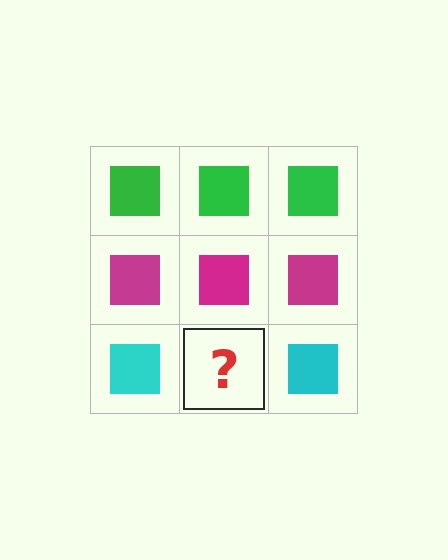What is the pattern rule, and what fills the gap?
The rule is that each row has a consistent color. The gap should be filled with a cyan square.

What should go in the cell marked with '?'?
The missing cell should contain a cyan square.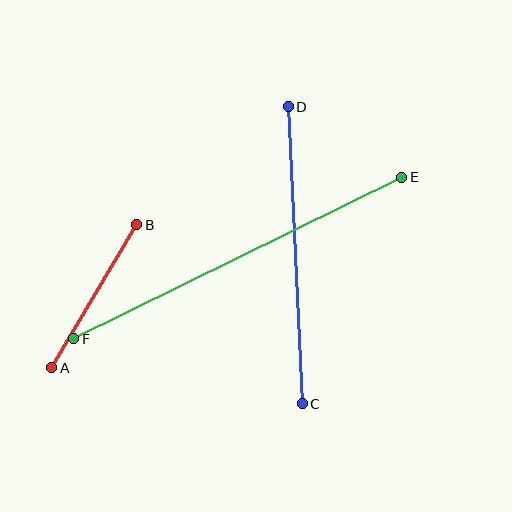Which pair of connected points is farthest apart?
Points E and F are farthest apart.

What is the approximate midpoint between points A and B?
The midpoint is at approximately (94, 296) pixels.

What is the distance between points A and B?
The distance is approximately 166 pixels.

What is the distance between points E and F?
The distance is approximately 366 pixels.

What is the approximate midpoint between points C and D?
The midpoint is at approximately (295, 255) pixels.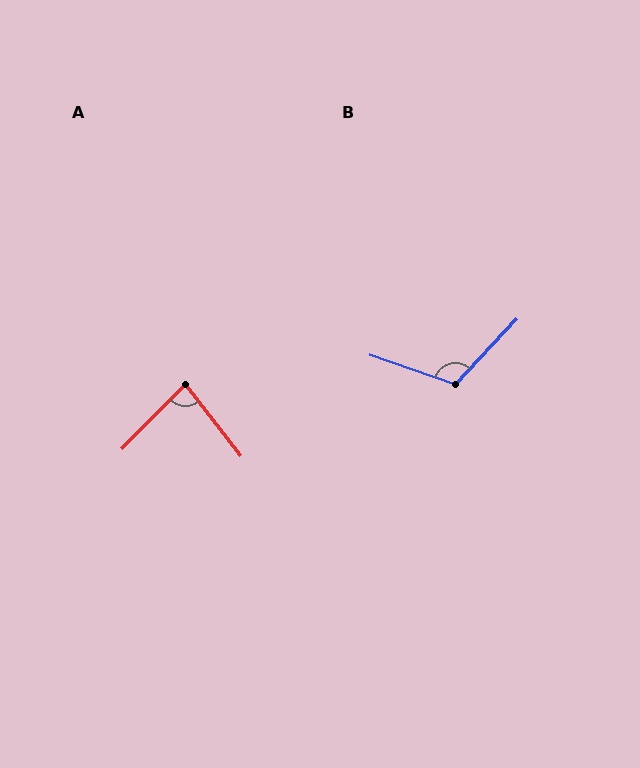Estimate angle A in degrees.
Approximately 83 degrees.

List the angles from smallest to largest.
A (83°), B (114°).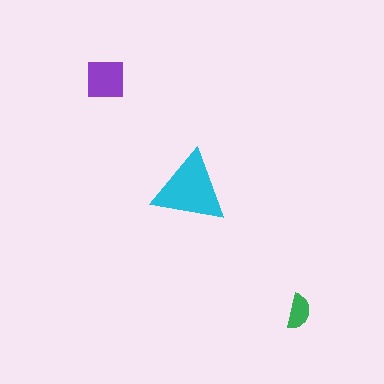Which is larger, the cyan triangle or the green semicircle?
The cyan triangle.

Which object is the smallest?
The green semicircle.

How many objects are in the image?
There are 3 objects in the image.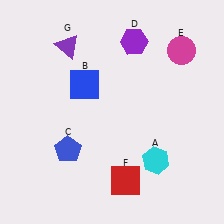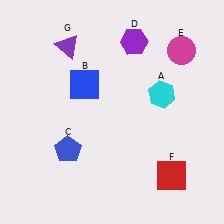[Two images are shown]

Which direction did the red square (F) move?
The red square (F) moved right.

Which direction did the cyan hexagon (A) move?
The cyan hexagon (A) moved up.